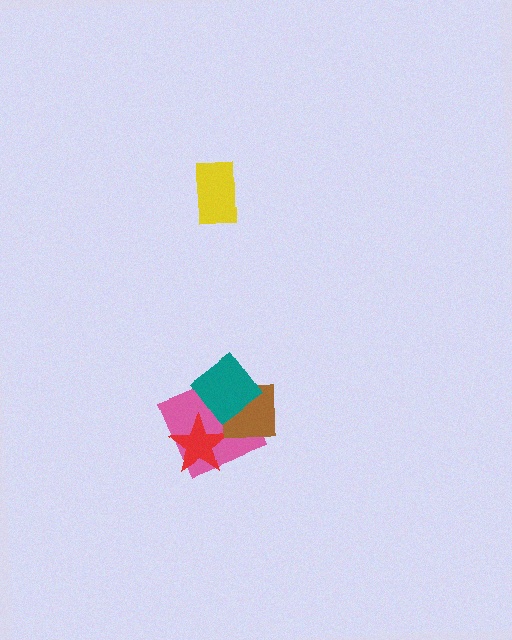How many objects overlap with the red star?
1 object overlaps with the red star.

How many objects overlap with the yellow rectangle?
0 objects overlap with the yellow rectangle.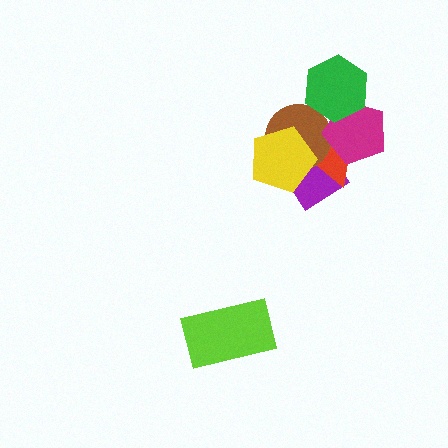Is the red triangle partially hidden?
Yes, it is partially covered by another shape.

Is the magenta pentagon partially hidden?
Yes, it is partially covered by another shape.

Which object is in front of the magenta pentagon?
The green hexagon is in front of the magenta pentagon.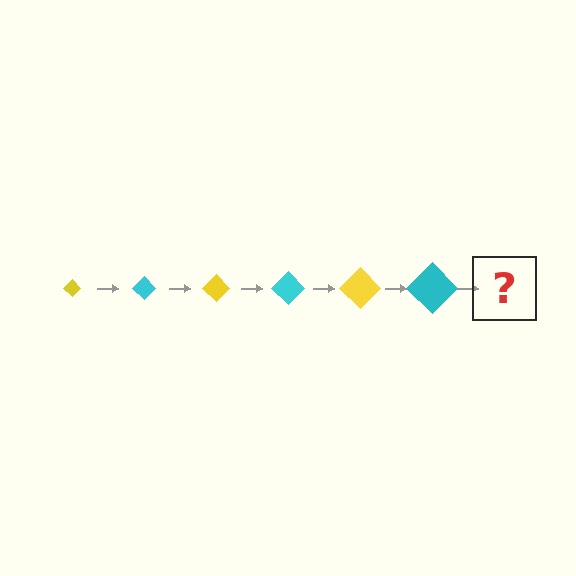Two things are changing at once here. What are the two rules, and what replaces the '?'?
The two rules are that the diamond grows larger each step and the color cycles through yellow and cyan. The '?' should be a yellow diamond, larger than the previous one.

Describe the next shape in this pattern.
It should be a yellow diamond, larger than the previous one.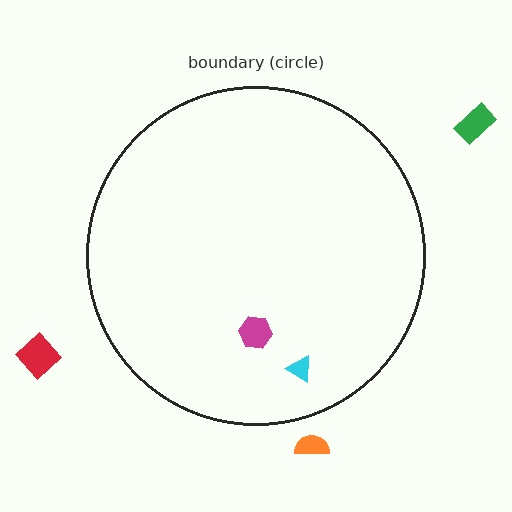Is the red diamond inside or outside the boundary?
Outside.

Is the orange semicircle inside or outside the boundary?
Outside.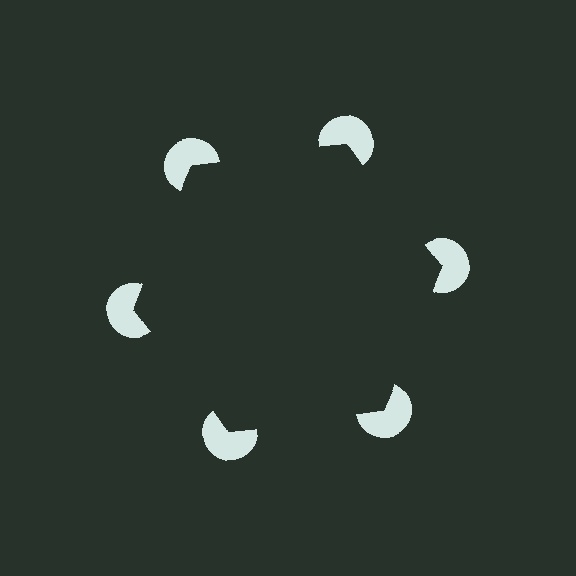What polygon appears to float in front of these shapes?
An illusory hexagon — its edges are inferred from the aligned wedge cuts in the pac-man discs, not physically drawn.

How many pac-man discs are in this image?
There are 6 — one at each vertex of the illusory hexagon.